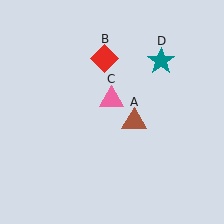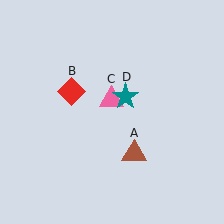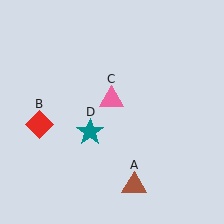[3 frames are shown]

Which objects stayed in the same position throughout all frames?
Pink triangle (object C) remained stationary.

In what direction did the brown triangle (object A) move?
The brown triangle (object A) moved down.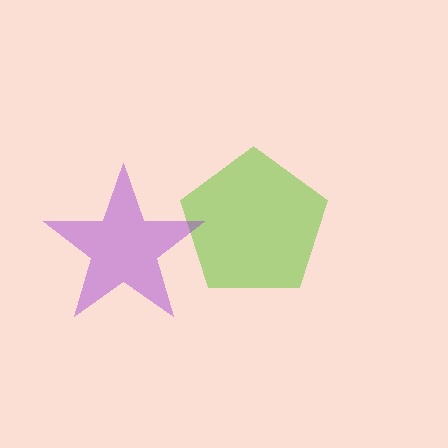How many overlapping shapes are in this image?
There are 2 overlapping shapes in the image.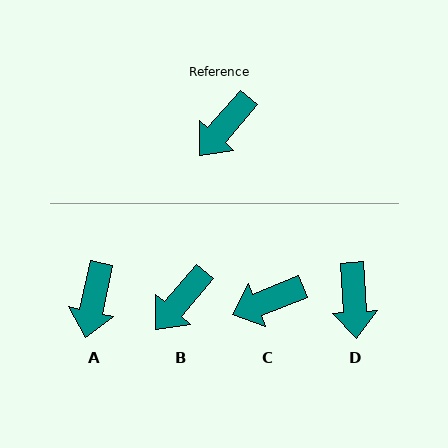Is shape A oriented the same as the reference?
No, it is off by about 28 degrees.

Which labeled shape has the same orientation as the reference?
B.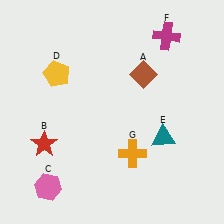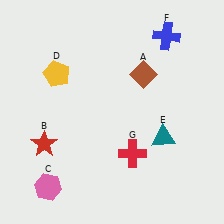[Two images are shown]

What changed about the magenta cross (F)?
In Image 1, F is magenta. In Image 2, it changed to blue.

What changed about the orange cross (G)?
In Image 1, G is orange. In Image 2, it changed to red.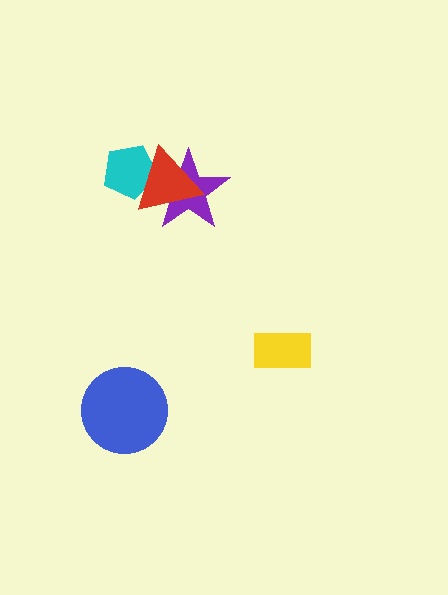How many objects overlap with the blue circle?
0 objects overlap with the blue circle.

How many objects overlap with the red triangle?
2 objects overlap with the red triangle.